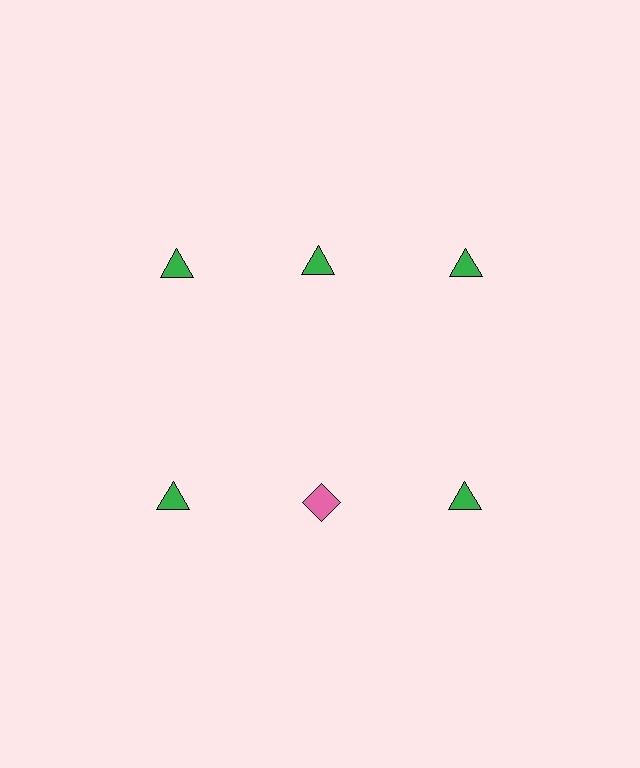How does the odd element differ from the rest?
It differs in both color (pink instead of green) and shape (diamond instead of triangle).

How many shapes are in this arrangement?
There are 6 shapes arranged in a grid pattern.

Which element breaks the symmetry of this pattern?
The pink diamond in the second row, second from left column breaks the symmetry. All other shapes are green triangles.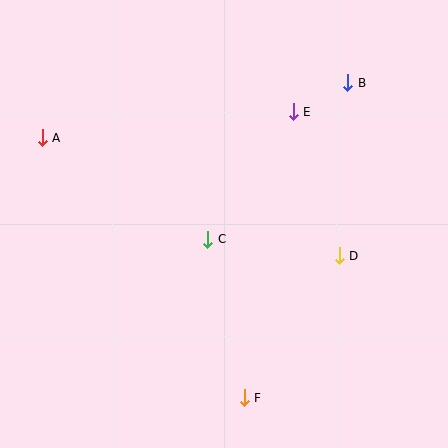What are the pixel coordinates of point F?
Point F is at (244, 398).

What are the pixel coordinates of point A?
Point A is at (42, 138).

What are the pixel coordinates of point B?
Point B is at (348, 83).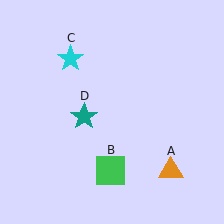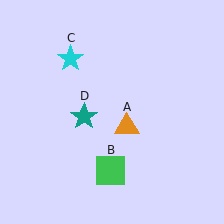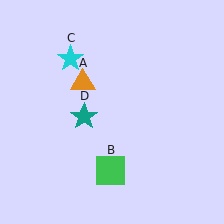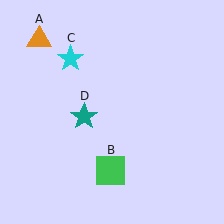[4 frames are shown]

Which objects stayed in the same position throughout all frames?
Green square (object B) and cyan star (object C) and teal star (object D) remained stationary.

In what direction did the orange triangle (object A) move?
The orange triangle (object A) moved up and to the left.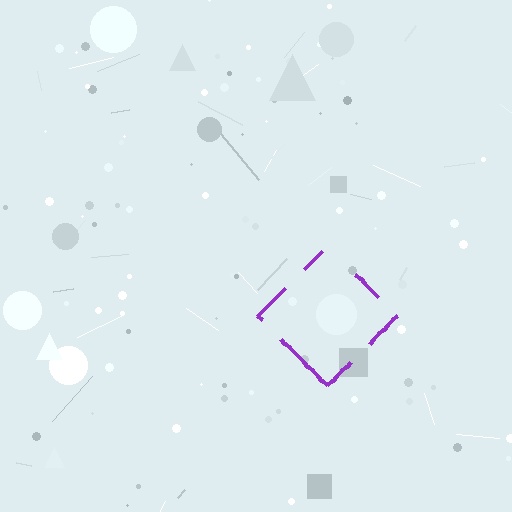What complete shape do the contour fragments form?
The contour fragments form a diamond.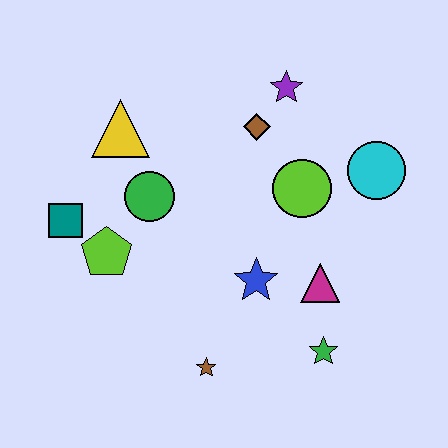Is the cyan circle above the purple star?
No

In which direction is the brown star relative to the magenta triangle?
The brown star is to the left of the magenta triangle.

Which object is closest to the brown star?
The blue star is closest to the brown star.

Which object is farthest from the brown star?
The purple star is farthest from the brown star.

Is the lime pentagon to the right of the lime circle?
No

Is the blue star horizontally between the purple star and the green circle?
Yes